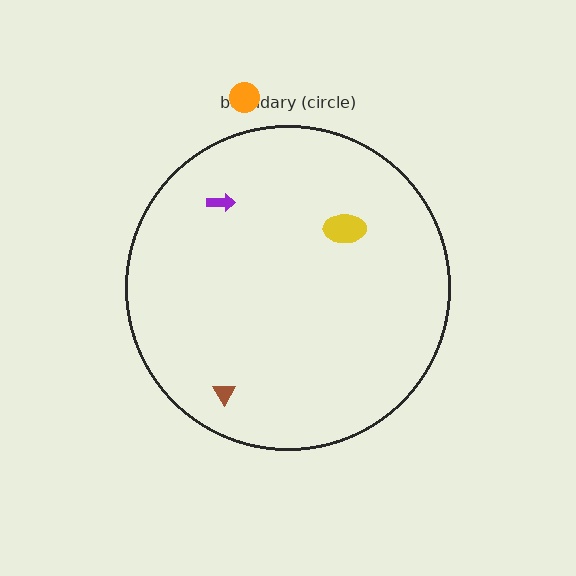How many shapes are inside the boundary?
3 inside, 1 outside.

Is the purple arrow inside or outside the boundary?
Inside.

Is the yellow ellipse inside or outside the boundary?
Inside.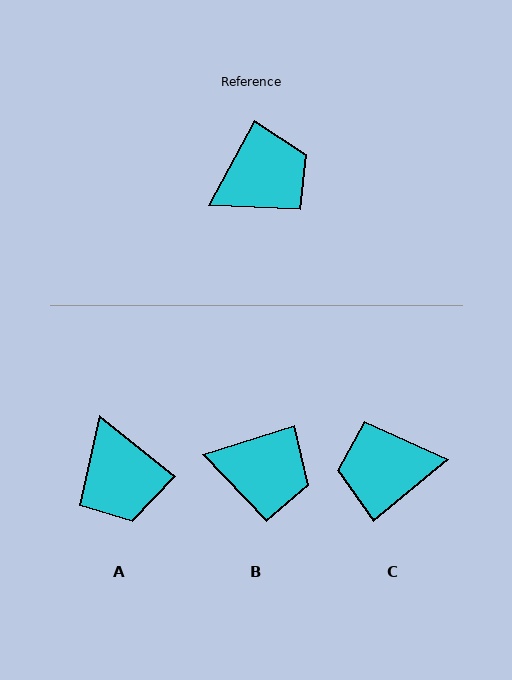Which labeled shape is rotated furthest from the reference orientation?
C, about 158 degrees away.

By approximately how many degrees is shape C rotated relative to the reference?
Approximately 158 degrees counter-clockwise.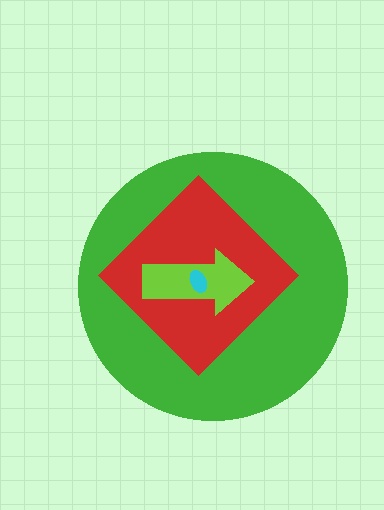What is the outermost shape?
The green circle.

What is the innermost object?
The cyan ellipse.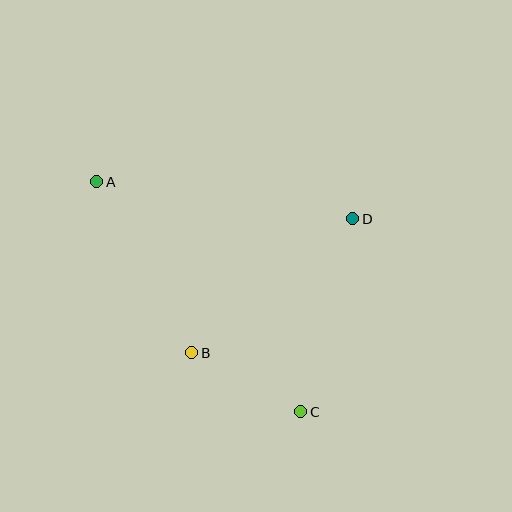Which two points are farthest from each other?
Points A and C are farthest from each other.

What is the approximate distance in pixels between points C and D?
The distance between C and D is approximately 200 pixels.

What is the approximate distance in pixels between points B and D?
The distance between B and D is approximately 210 pixels.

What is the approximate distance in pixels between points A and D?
The distance between A and D is approximately 259 pixels.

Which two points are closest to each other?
Points B and C are closest to each other.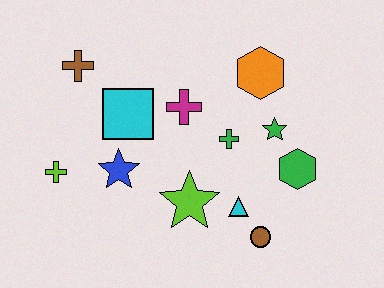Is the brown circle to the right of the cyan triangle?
Yes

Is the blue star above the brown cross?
No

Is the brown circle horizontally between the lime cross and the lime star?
No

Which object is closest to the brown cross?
The cyan square is closest to the brown cross.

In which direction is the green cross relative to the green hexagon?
The green cross is to the left of the green hexagon.